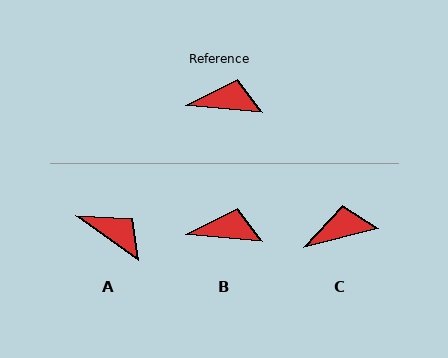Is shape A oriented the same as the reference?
No, it is off by about 29 degrees.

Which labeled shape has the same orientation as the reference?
B.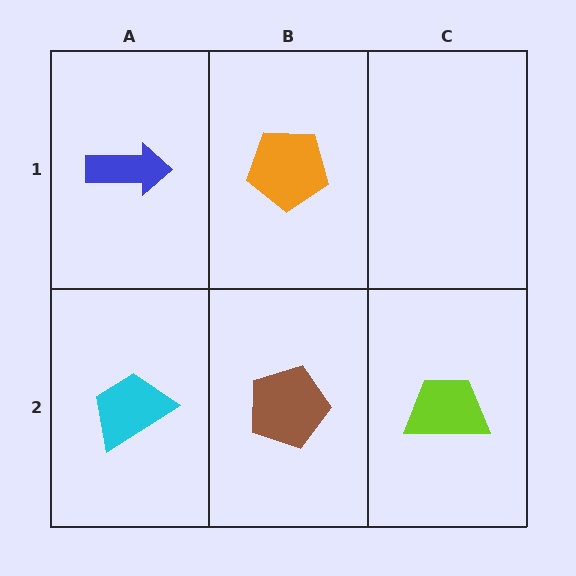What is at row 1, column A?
A blue arrow.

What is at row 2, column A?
A cyan trapezoid.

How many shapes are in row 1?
2 shapes.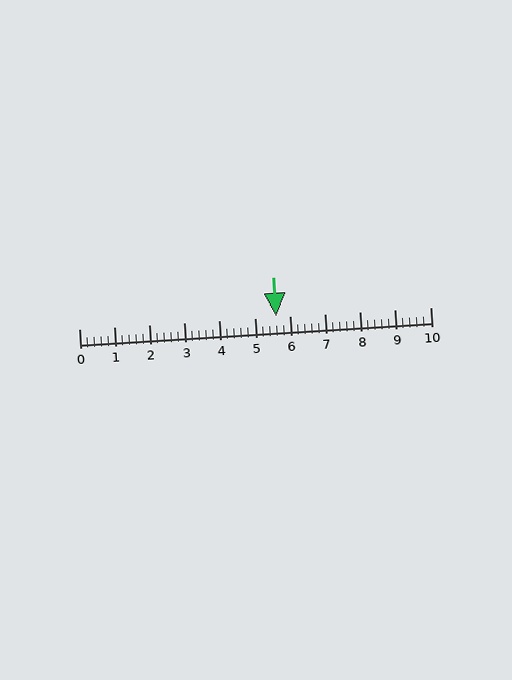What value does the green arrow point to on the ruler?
The green arrow points to approximately 5.6.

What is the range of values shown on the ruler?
The ruler shows values from 0 to 10.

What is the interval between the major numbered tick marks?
The major tick marks are spaced 1 units apart.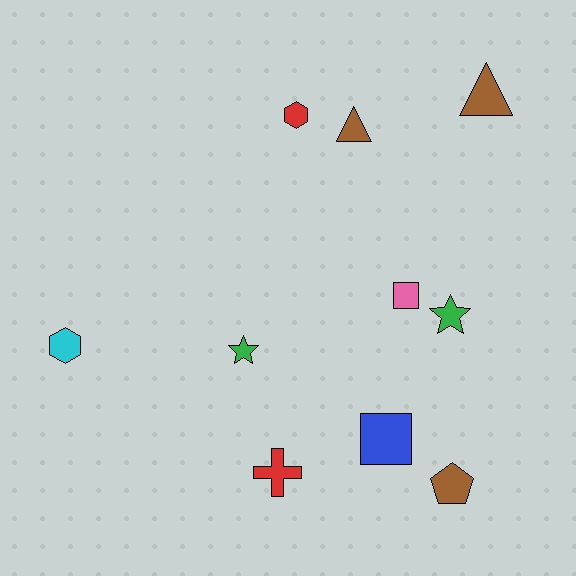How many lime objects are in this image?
There are no lime objects.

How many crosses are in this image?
There is 1 cross.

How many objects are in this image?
There are 10 objects.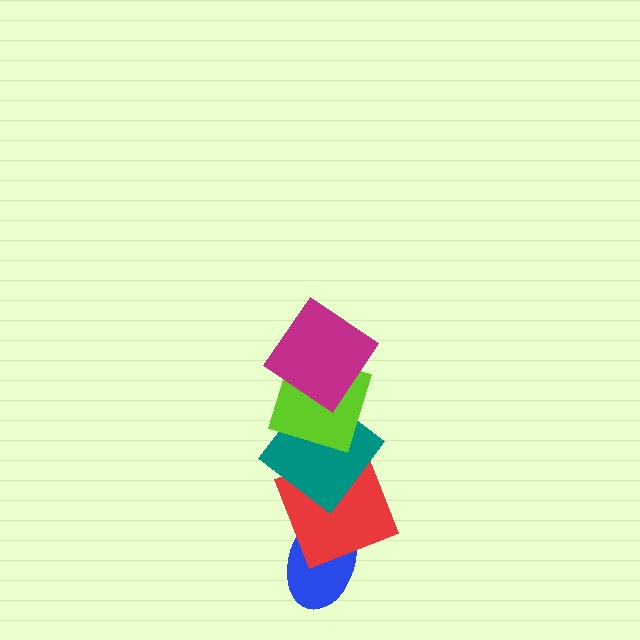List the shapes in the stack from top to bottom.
From top to bottom: the magenta diamond, the lime square, the teal diamond, the red square, the blue ellipse.